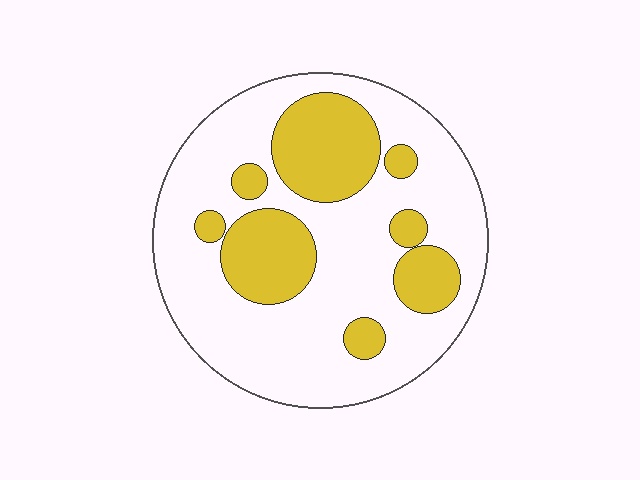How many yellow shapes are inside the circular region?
8.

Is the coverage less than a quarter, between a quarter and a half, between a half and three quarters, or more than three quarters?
Between a quarter and a half.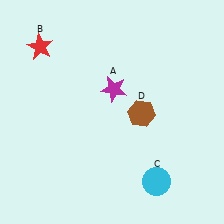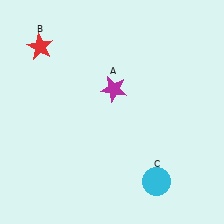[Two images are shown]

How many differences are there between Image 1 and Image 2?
There is 1 difference between the two images.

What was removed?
The brown hexagon (D) was removed in Image 2.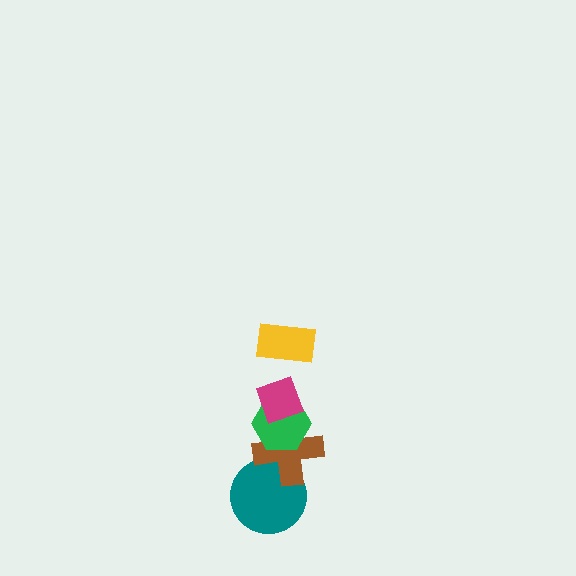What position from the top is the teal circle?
The teal circle is 5th from the top.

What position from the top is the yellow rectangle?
The yellow rectangle is 1st from the top.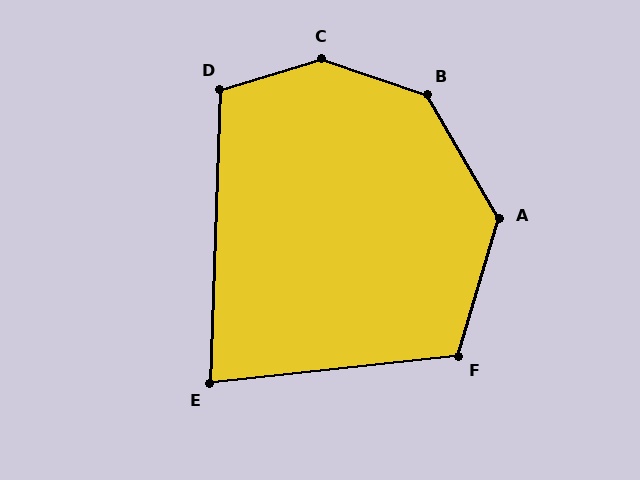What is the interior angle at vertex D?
Approximately 109 degrees (obtuse).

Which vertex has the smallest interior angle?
E, at approximately 82 degrees.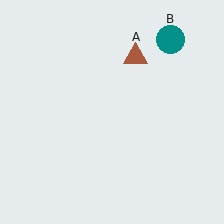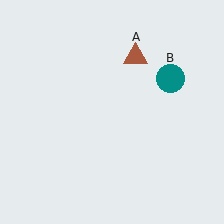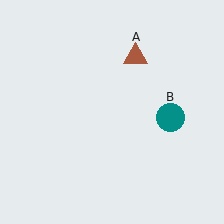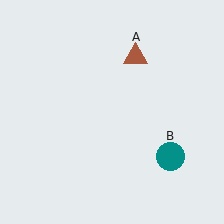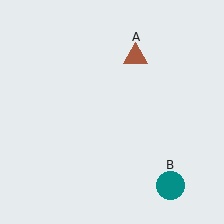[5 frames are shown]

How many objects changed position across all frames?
1 object changed position: teal circle (object B).